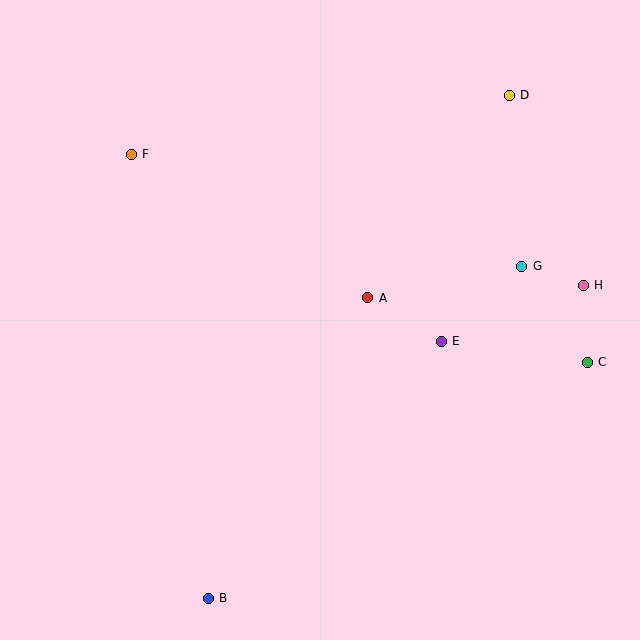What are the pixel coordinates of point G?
Point G is at (522, 266).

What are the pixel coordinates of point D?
Point D is at (509, 95).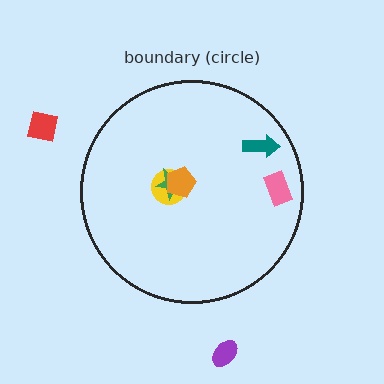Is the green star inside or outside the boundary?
Inside.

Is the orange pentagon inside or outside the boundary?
Inside.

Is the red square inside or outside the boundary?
Outside.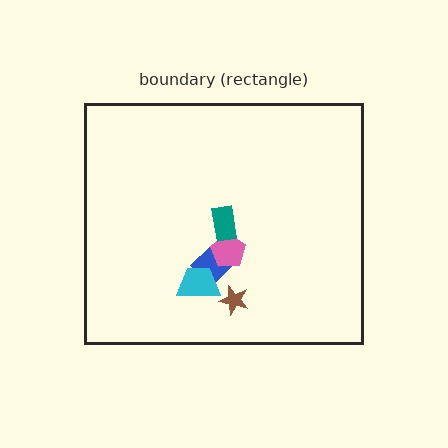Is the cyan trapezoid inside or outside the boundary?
Inside.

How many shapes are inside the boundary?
5 inside, 0 outside.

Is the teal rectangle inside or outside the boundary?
Inside.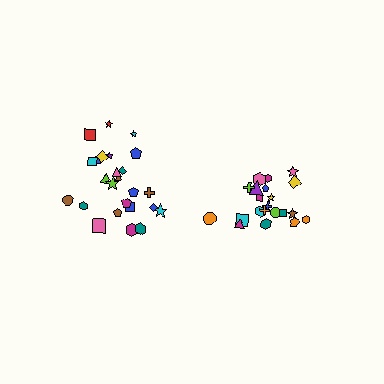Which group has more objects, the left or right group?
The left group.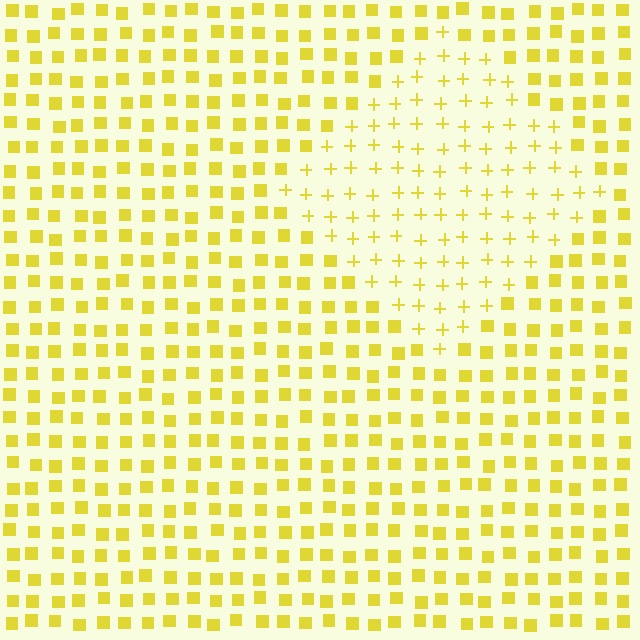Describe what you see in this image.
The image is filled with small yellow elements arranged in a uniform grid. A diamond-shaped region contains plus signs, while the surrounding area contains squares. The boundary is defined purely by the change in element shape.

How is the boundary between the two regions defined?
The boundary is defined by a change in element shape: plus signs inside vs. squares outside. All elements share the same color and spacing.